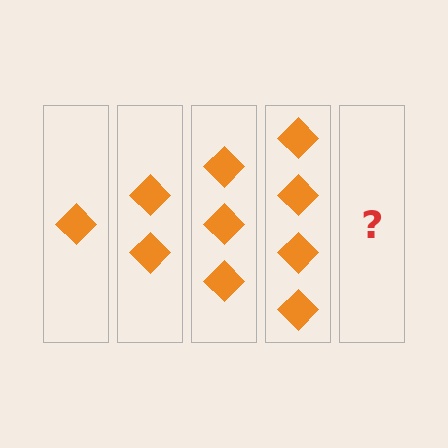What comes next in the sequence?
The next element should be 5 diamonds.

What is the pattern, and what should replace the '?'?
The pattern is that each step adds one more diamond. The '?' should be 5 diamonds.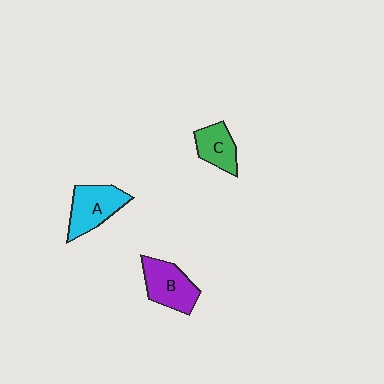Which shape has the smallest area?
Shape C (green).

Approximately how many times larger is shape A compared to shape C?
Approximately 1.4 times.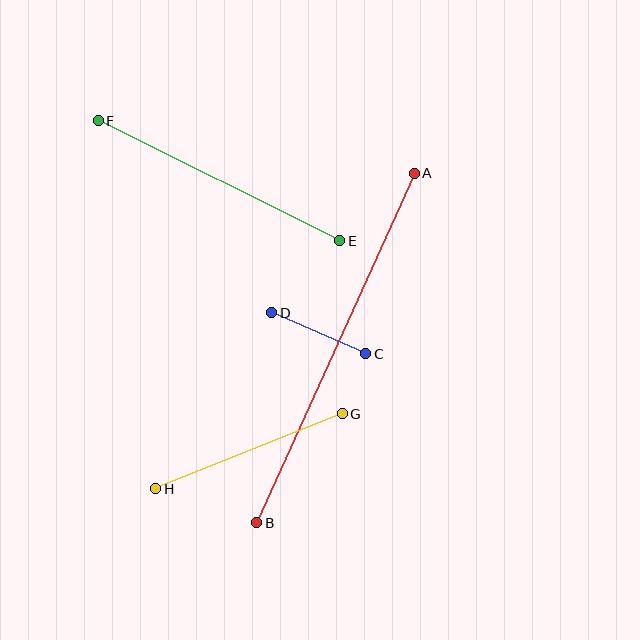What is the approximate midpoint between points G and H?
The midpoint is at approximately (249, 451) pixels.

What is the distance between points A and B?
The distance is approximately 384 pixels.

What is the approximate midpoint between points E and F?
The midpoint is at approximately (219, 181) pixels.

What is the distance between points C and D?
The distance is approximately 103 pixels.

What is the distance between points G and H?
The distance is approximately 201 pixels.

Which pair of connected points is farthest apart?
Points A and B are farthest apart.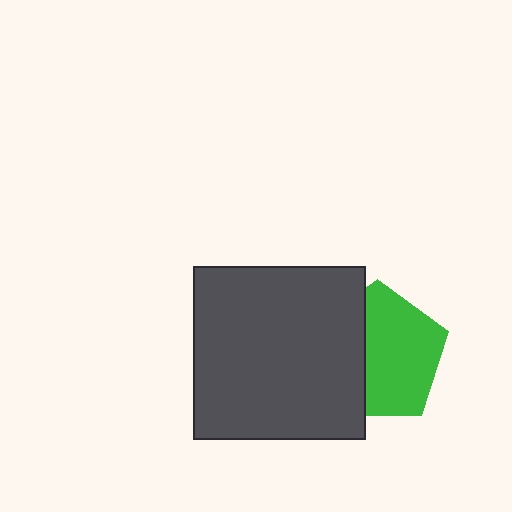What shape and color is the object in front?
The object in front is a dark gray square.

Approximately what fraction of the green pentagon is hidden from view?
Roughly 38% of the green pentagon is hidden behind the dark gray square.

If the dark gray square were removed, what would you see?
You would see the complete green pentagon.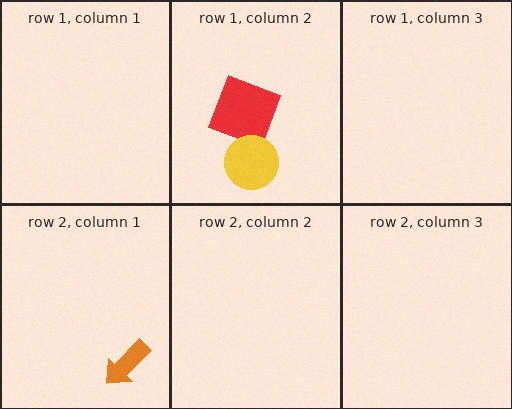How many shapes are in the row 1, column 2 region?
2.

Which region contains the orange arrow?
The row 2, column 1 region.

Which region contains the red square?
The row 1, column 2 region.